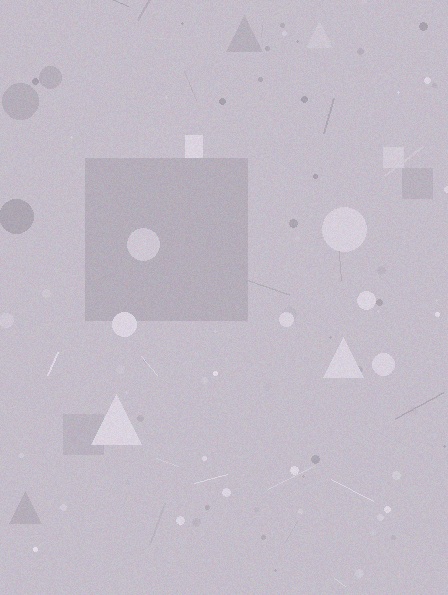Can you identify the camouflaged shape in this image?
The camouflaged shape is a square.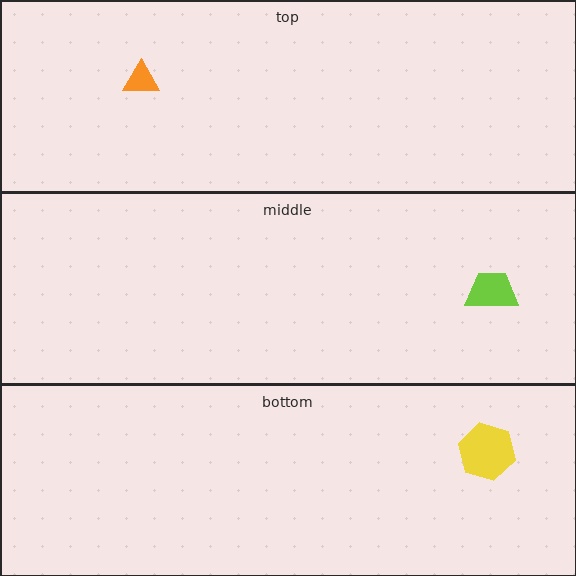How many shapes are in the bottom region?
1.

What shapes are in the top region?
The orange triangle.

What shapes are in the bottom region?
The yellow hexagon.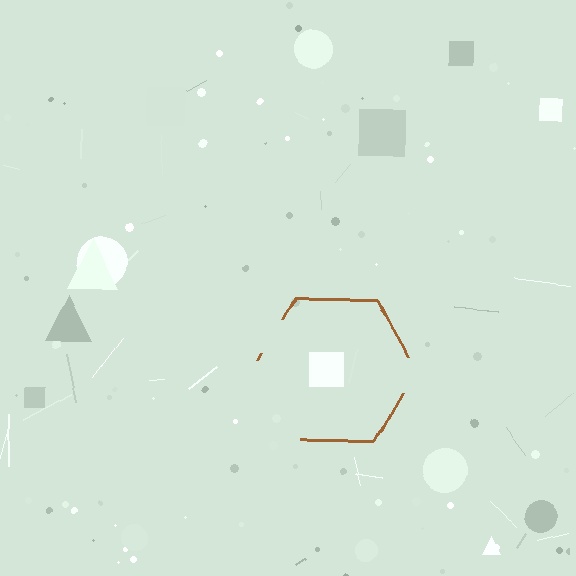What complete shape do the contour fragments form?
The contour fragments form a hexagon.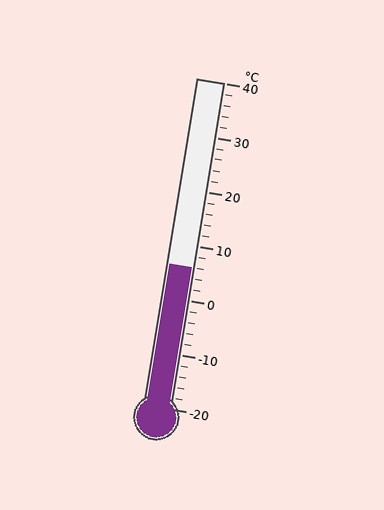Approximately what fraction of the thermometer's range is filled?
The thermometer is filled to approximately 45% of its range.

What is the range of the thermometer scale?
The thermometer scale ranges from -20°C to 40°C.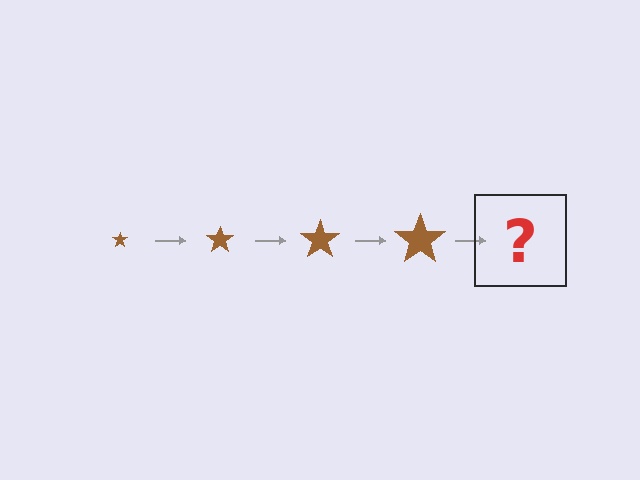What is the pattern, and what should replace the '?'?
The pattern is that the star gets progressively larger each step. The '?' should be a brown star, larger than the previous one.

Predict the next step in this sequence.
The next step is a brown star, larger than the previous one.